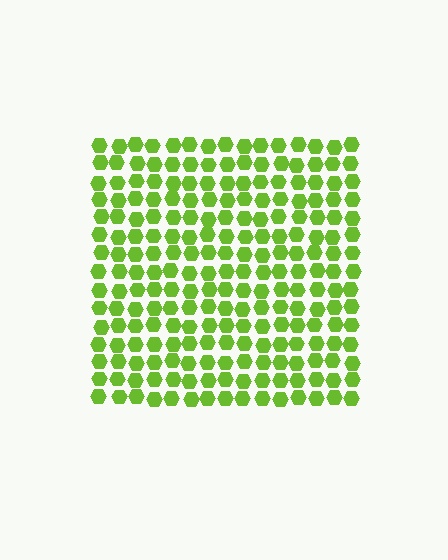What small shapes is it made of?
It is made of small hexagons.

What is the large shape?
The large shape is a square.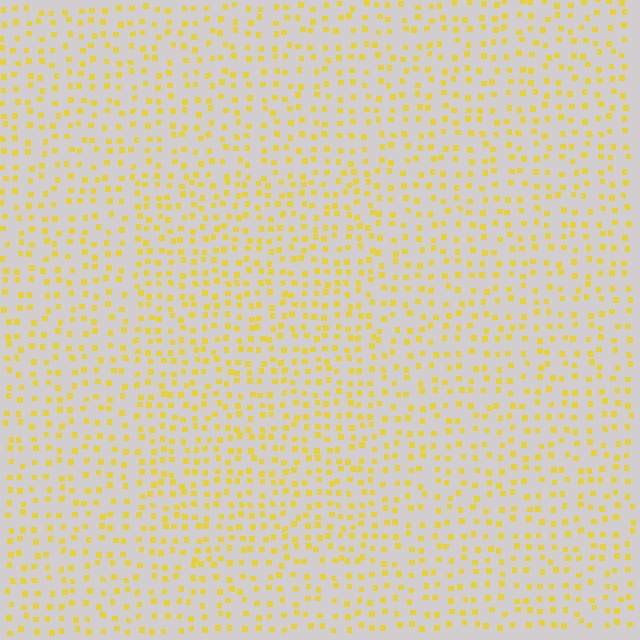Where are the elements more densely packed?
The elements are more densely packed inside the rectangle boundary.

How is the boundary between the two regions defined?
The boundary is defined by a change in element density (approximately 1.4x ratio). All elements are the same color, size, and shape.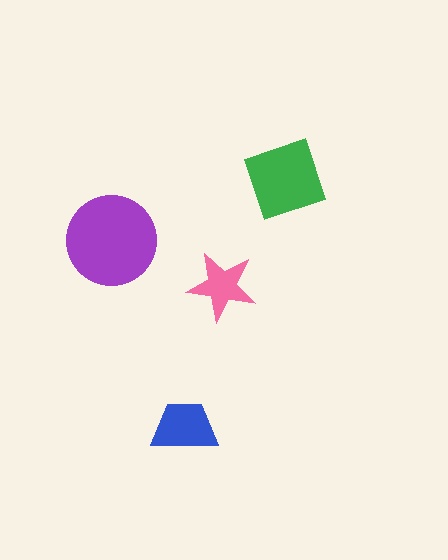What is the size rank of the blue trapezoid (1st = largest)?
3rd.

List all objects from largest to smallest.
The purple circle, the green square, the blue trapezoid, the pink star.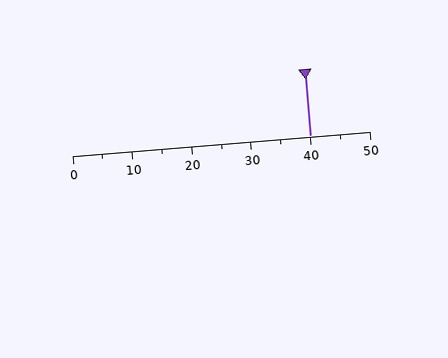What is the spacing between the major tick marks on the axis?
The major ticks are spaced 10 apart.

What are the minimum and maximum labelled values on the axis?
The axis runs from 0 to 50.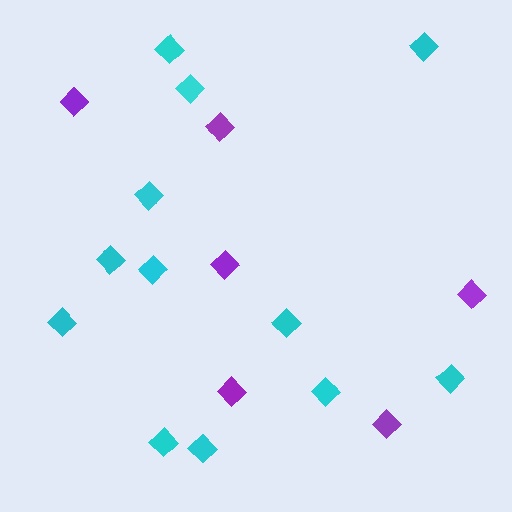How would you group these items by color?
There are 2 groups: one group of cyan diamonds (12) and one group of purple diamonds (6).